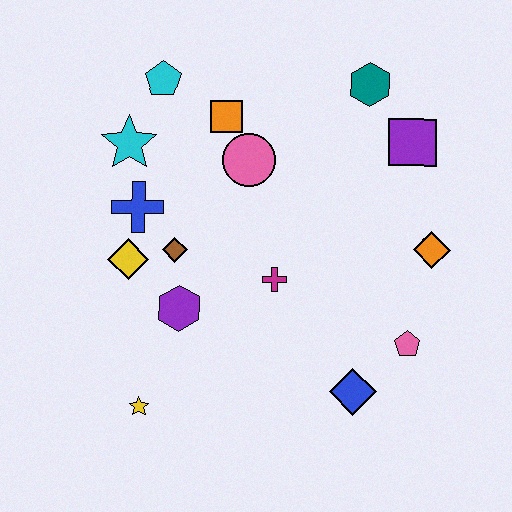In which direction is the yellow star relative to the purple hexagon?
The yellow star is below the purple hexagon.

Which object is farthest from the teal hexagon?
The yellow star is farthest from the teal hexagon.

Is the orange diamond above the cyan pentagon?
No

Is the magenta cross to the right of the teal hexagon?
No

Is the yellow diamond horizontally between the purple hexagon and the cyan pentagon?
No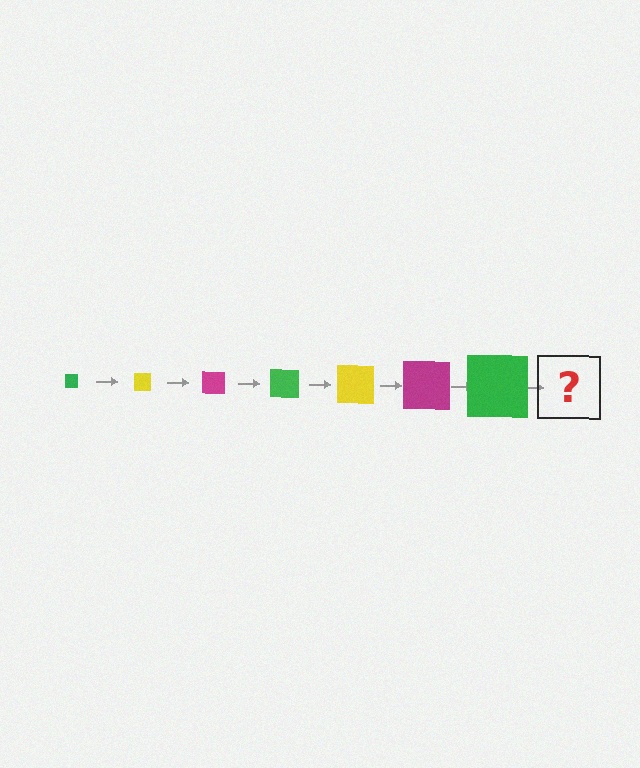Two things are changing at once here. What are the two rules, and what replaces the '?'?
The two rules are that the square grows larger each step and the color cycles through green, yellow, and magenta. The '?' should be a yellow square, larger than the previous one.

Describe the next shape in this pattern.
It should be a yellow square, larger than the previous one.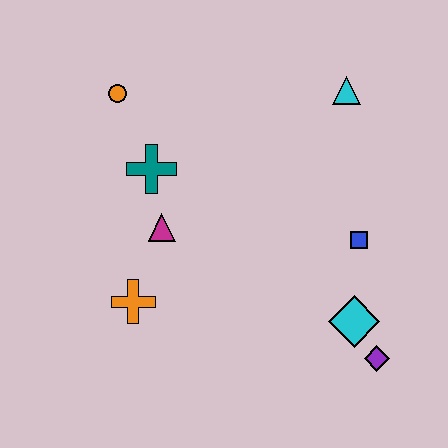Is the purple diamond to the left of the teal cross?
No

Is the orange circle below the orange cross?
No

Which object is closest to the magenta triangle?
The teal cross is closest to the magenta triangle.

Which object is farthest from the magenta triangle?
The purple diamond is farthest from the magenta triangle.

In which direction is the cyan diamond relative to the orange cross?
The cyan diamond is to the right of the orange cross.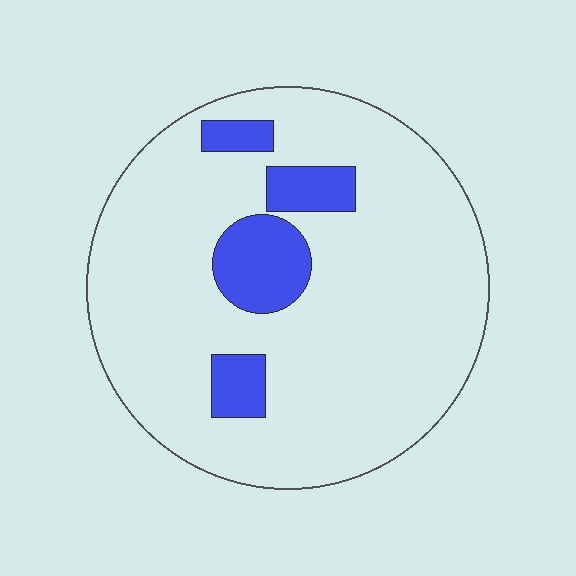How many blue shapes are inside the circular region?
4.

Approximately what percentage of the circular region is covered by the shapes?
Approximately 15%.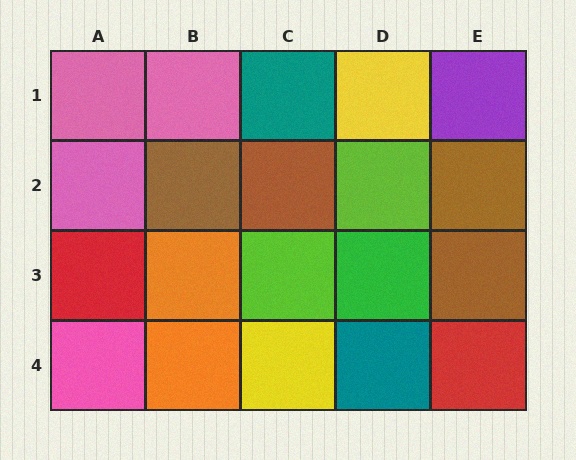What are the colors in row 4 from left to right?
Pink, orange, yellow, teal, red.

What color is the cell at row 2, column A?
Pink.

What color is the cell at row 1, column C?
Teal.